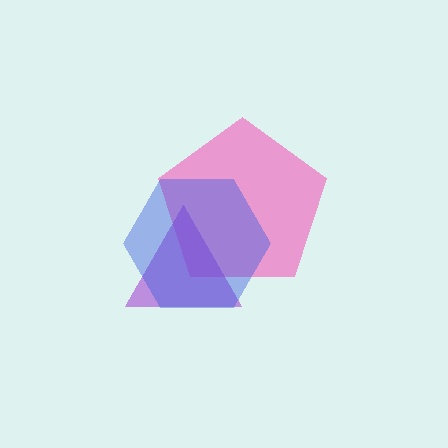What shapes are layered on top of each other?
The layered shapes are: a pink pentagon, a purple triangle, a blue hexagon.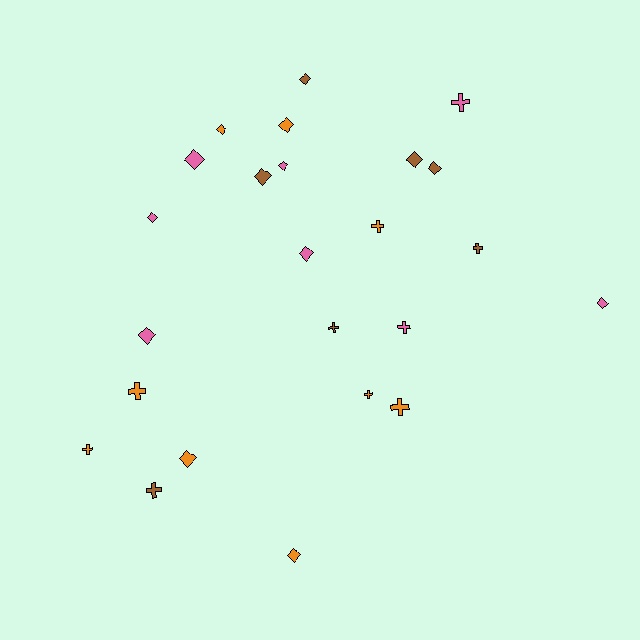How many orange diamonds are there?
There are 4 orange diamonds.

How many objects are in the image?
There are 24 objects.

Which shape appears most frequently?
Diamond, with 14 objects.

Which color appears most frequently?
Orange, with 9 objects.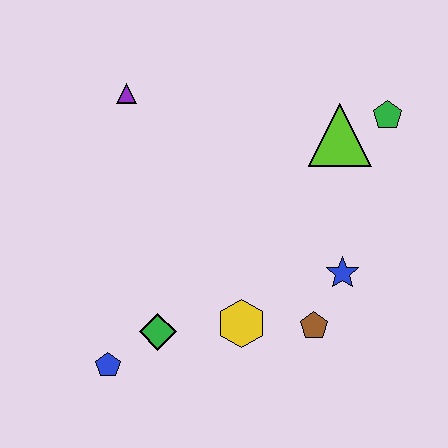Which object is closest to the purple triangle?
The lime triangle is closest to the purple triangle.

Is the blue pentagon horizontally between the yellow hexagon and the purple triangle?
No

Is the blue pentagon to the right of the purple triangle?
No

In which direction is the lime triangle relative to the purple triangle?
The lime triangle is to the right of the purple triangle.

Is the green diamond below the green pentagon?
Yes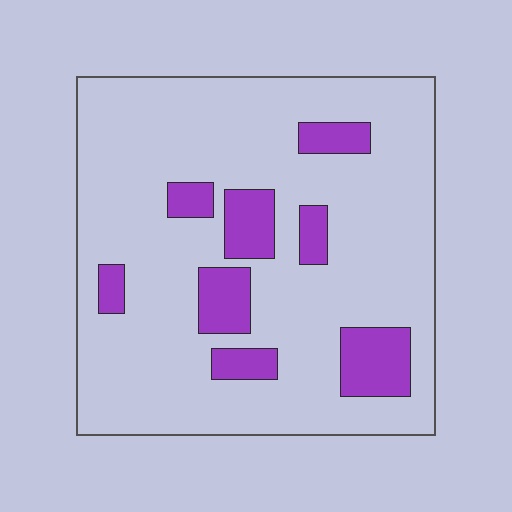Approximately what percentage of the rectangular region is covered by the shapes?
Approximately 15%.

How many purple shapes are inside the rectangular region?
8.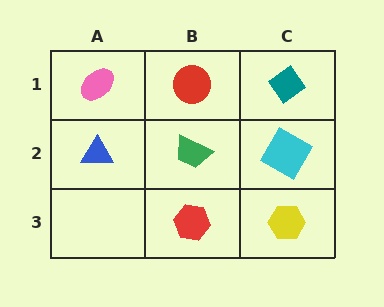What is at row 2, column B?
A green trapezoid.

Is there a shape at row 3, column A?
No, that cell is empty.